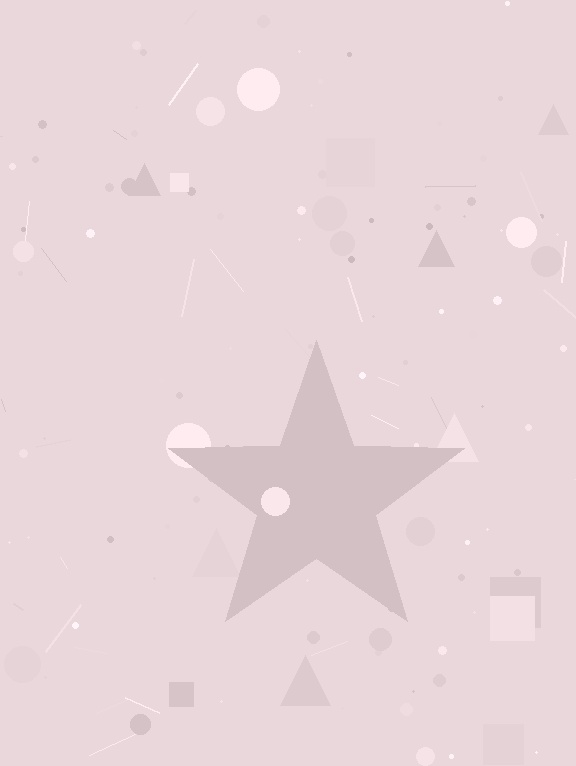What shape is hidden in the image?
A star is hidden in the image.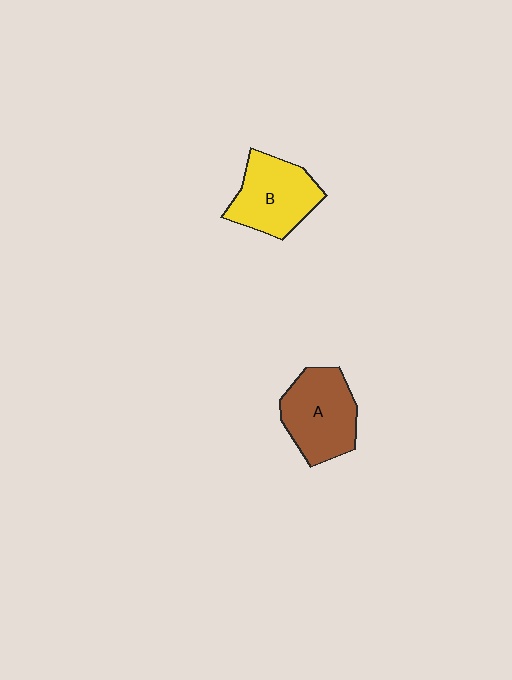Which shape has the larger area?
Shape A (brown).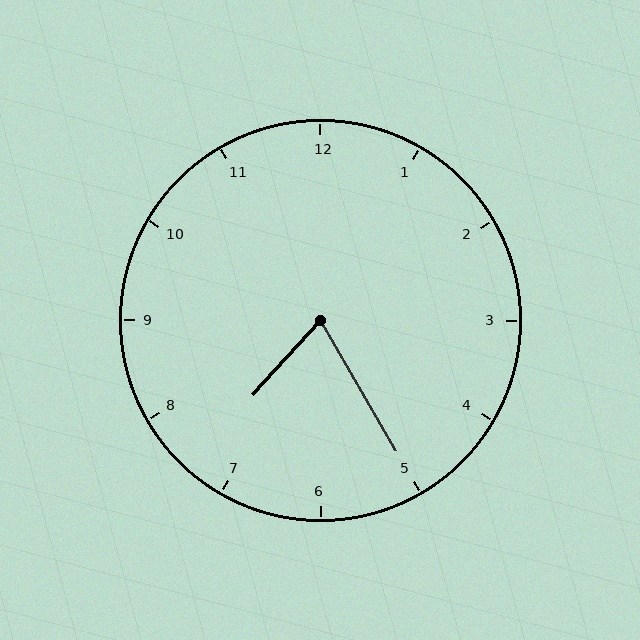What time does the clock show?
7:25.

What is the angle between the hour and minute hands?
Approximately 72 degrees.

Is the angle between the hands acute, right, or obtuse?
It is acute.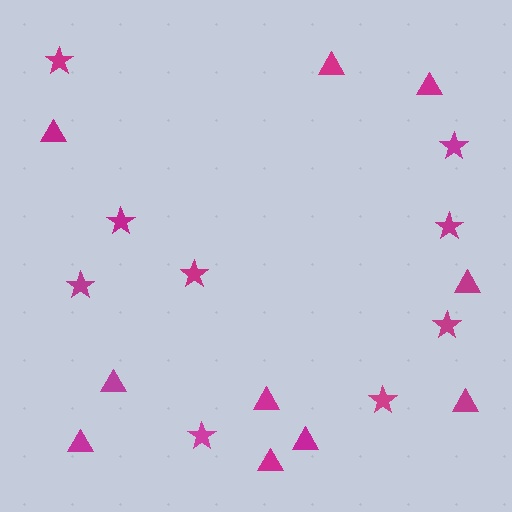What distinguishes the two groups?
There are 2 groups: one group of stars (9) and one group of triangles (10).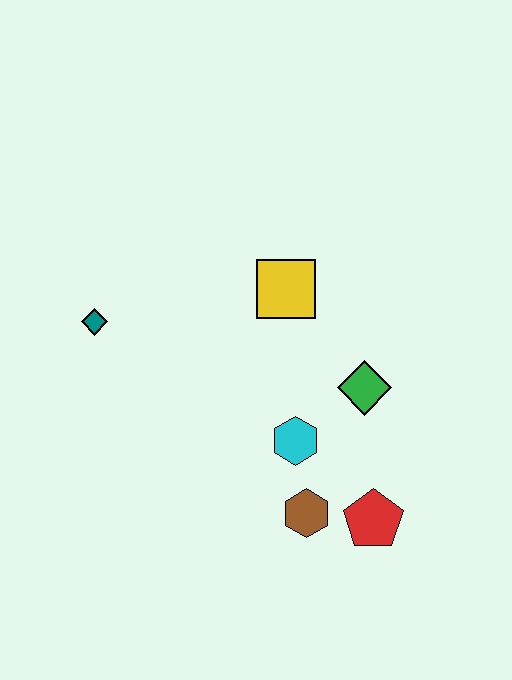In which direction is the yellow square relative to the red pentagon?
The yellow square is above the red pentagon.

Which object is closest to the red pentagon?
The brown hexagon is closest to the red pentagon.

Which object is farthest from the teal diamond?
The red pentagon is farthest from the teal diamond.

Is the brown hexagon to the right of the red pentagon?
No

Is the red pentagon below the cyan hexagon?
Yes